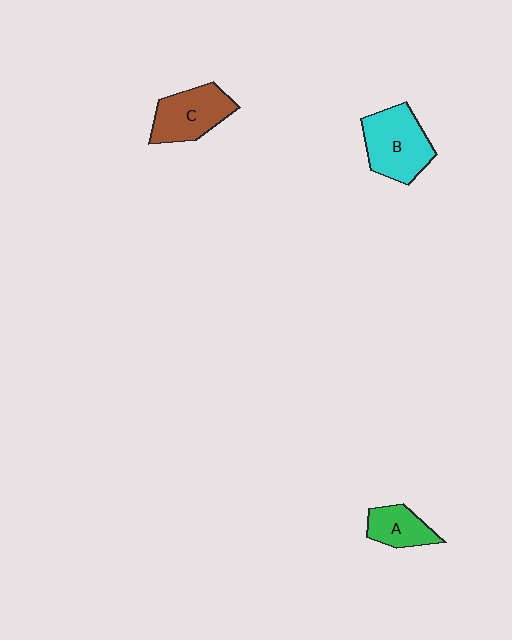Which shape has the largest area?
Shape B (cyan).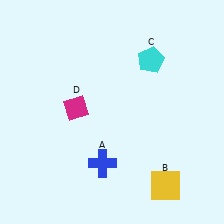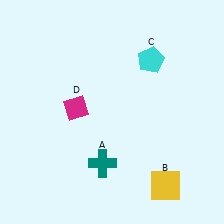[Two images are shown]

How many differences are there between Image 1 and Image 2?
There is 1 difference between the two images.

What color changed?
The cross (A) changed from blue in Image 1 to teal in Image 2.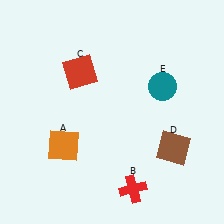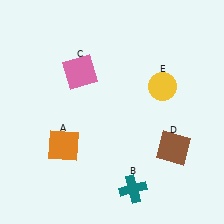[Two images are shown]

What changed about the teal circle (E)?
In Image 1, E is teal. In Image 2, it changed to yellow.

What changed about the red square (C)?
In Image 1, C is red. In Image 2, it changed to pink.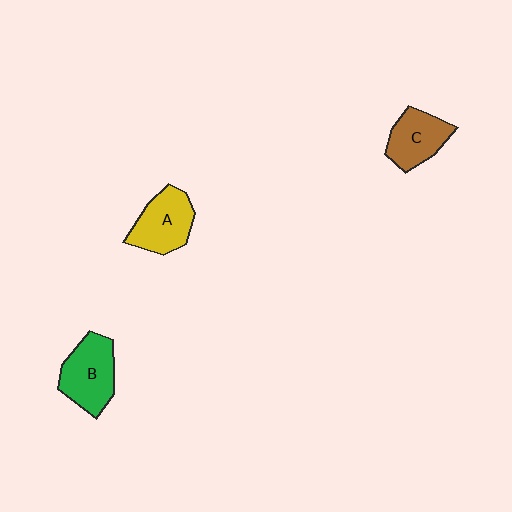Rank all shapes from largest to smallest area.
From largest to smallest: B (green), A (yellow), C (brown).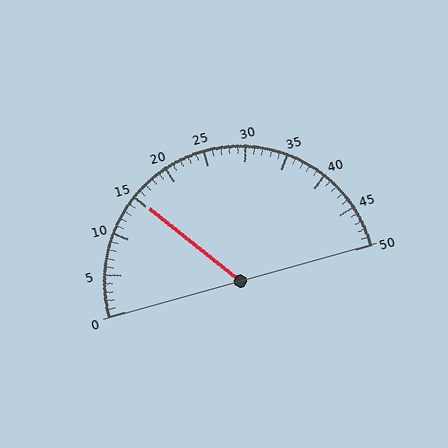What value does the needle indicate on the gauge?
The needle indicates approximately 15.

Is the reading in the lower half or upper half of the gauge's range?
The reading is in the lower half of the range (0 to 50).